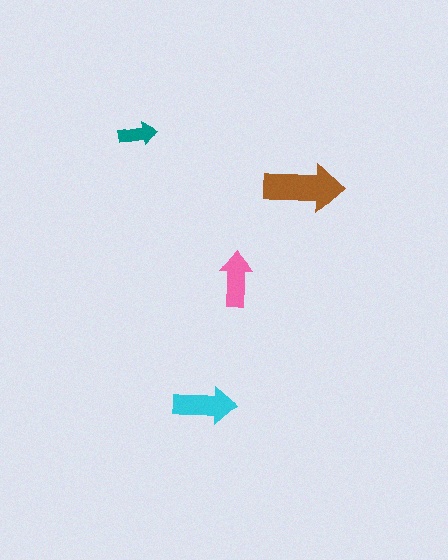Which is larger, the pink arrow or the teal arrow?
The pink one.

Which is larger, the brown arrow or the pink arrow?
The brown one.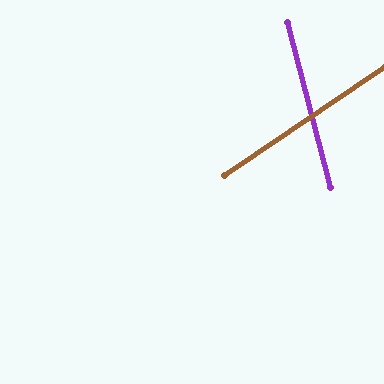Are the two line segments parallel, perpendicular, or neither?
Neither parallel nor perpendicular — they differ by about 70°.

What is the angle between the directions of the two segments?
Approximately 70 degrees.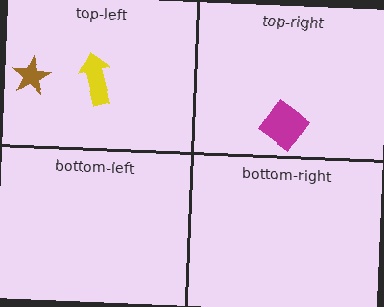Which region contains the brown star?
The top-left region.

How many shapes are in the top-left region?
2.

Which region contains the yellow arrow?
The top-left region.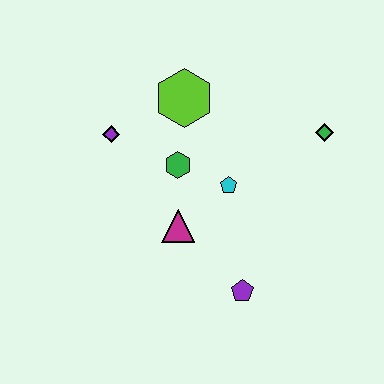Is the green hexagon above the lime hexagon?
No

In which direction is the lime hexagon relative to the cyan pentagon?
The lime hexagon is above the cyan pentagon.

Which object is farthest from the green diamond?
The purple diamond is farthest from the green diamond.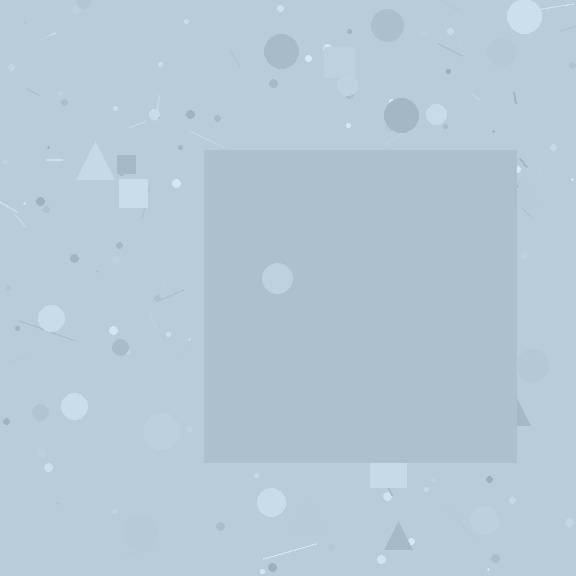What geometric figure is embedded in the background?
A square is embedded in the background.